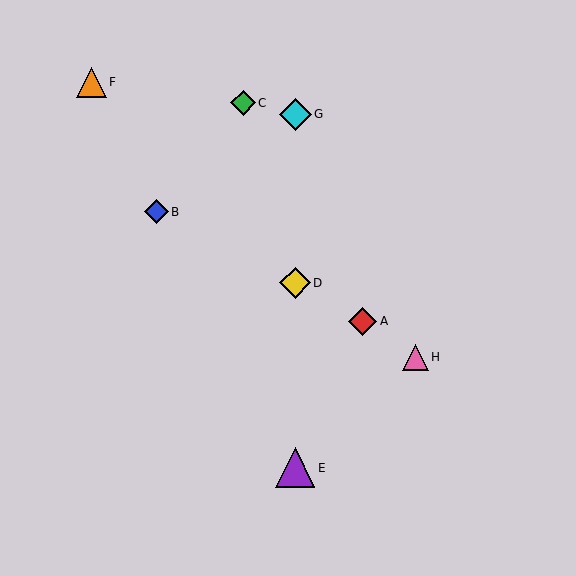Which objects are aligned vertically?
Objects D, E, G are aligned vertically.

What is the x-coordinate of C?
Object C is at x≈243.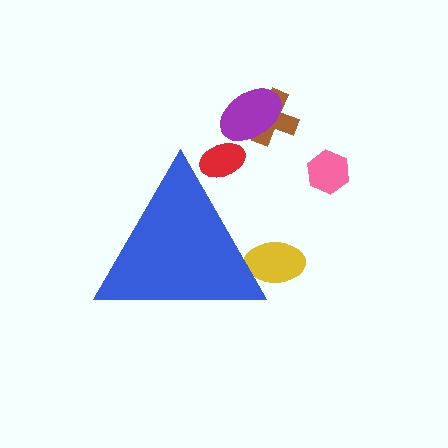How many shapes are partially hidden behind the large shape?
2 shapes are partially hidden.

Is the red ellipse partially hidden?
Yes, the red ellipse is partially hidden behind the blue triangle.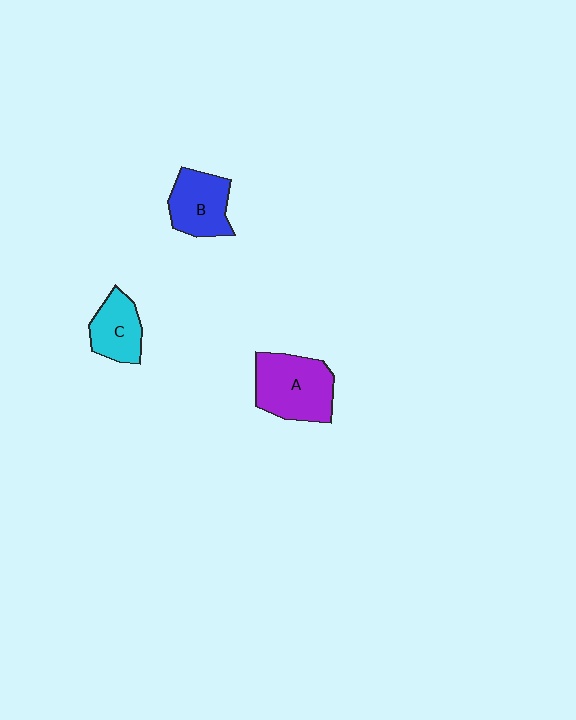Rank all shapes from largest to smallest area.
From largest to smallest: A (purple), B (blue), C (cyan).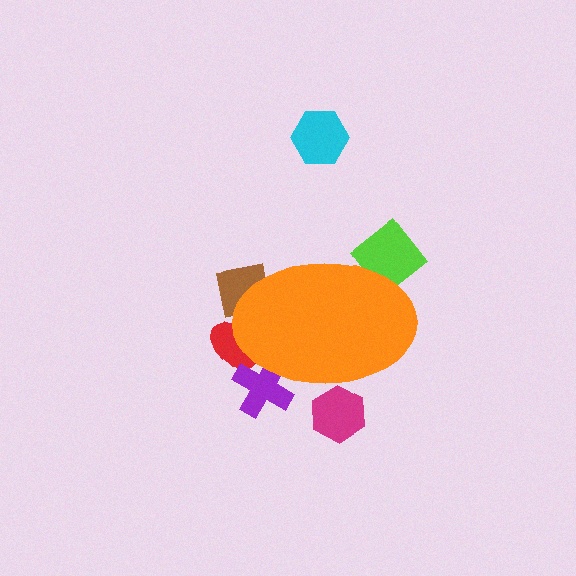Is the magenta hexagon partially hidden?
Yes, the magenta hexagon is partially hidden behind the orange ellipse.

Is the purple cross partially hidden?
Yes, the purple cross is partially hidden behind the orange ellipse.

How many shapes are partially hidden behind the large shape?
5 shapes are partially hidden.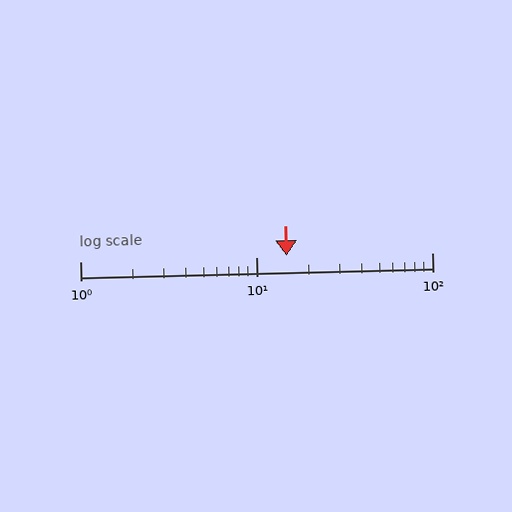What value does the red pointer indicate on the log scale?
The pointer indicates approximately 15.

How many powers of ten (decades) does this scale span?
The scale spans 2 decades, from 1 to 100.